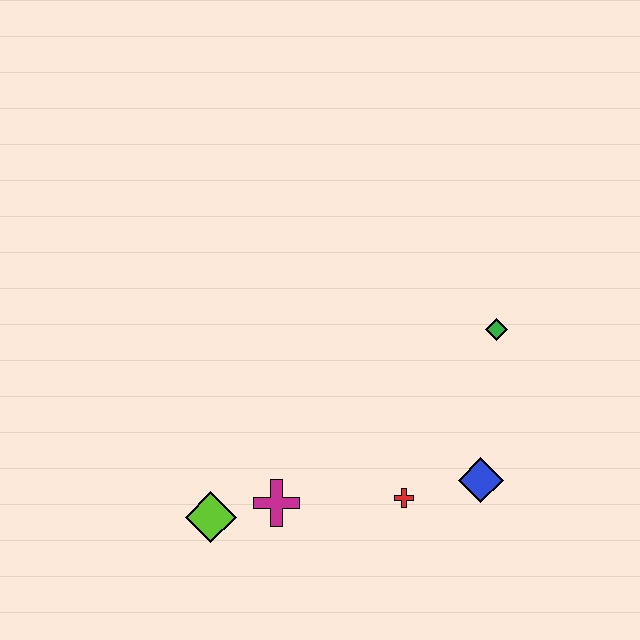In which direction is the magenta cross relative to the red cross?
The magenta cross is to the left of the red cross.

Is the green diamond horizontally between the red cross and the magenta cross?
No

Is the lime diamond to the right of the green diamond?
No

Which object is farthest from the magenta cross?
The green diamond is farthest from the magenta cross.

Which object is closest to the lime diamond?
The magenta cross is closest to the lime diamond.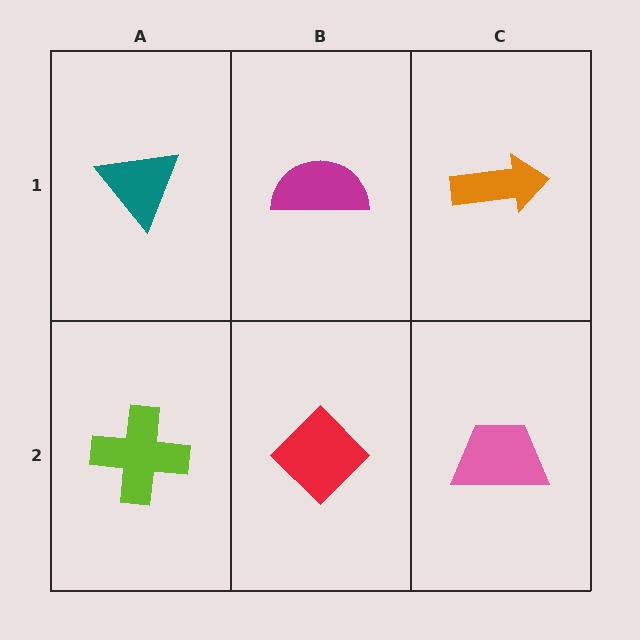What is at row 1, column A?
A teal triangle.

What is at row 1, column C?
An orange arrow.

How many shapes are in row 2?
3 shapes.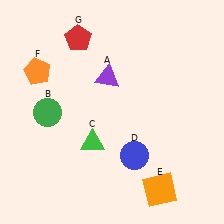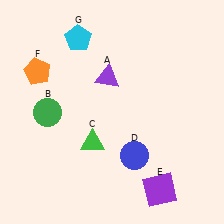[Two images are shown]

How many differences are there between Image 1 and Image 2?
There are 2 differences between the two images.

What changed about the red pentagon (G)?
In Image 1, G is red. In Image 2, it changed to cyan.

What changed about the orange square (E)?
In Image 1, E is orange. In Image 2, it changed to purple.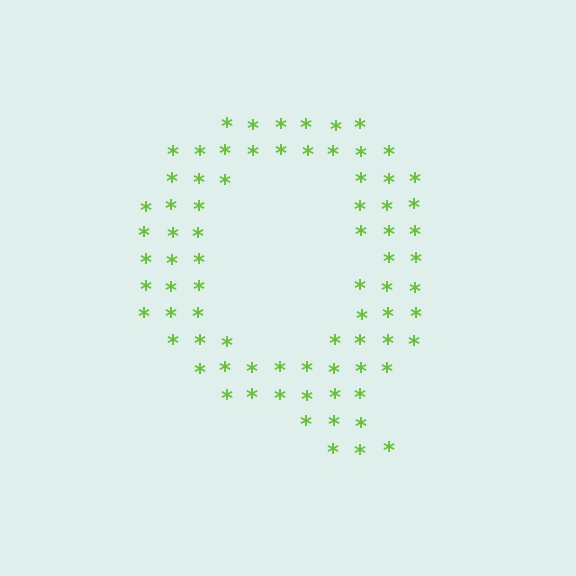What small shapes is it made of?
It is made of small asterisks.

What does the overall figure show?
The overall figure shows the letter Q.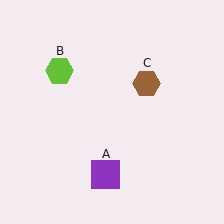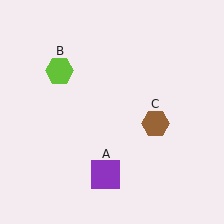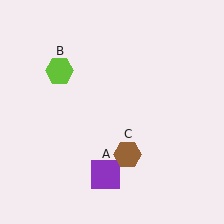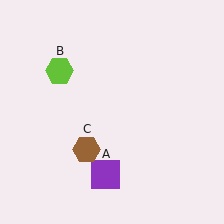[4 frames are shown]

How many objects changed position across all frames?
1 object changed position: brown hexagon (object C).